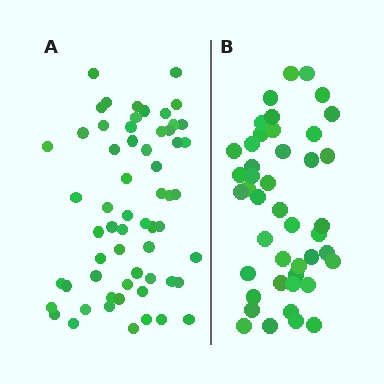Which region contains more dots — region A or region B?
Region A (the left region) has more dots.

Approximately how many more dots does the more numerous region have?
Region A has approximately 15 more dots than region B.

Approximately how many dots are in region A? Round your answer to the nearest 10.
About 60 dots.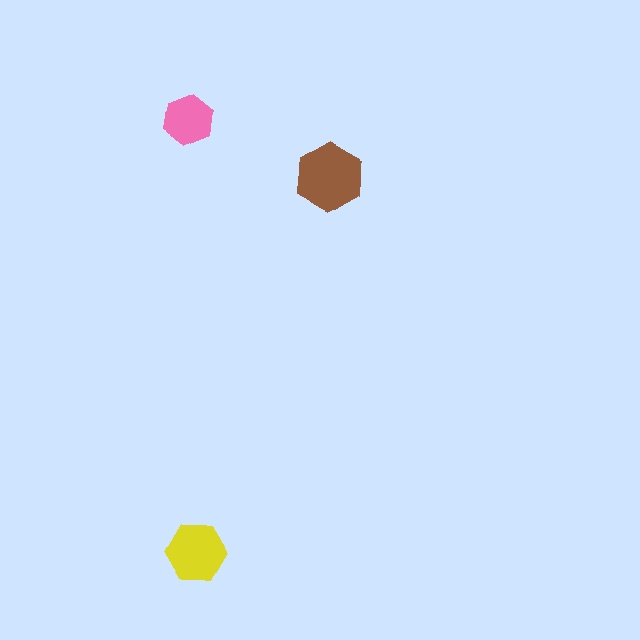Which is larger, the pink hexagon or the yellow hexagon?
The yellow one.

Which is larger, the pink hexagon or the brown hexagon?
The brown one.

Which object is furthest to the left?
The pink hexagon is leftmost.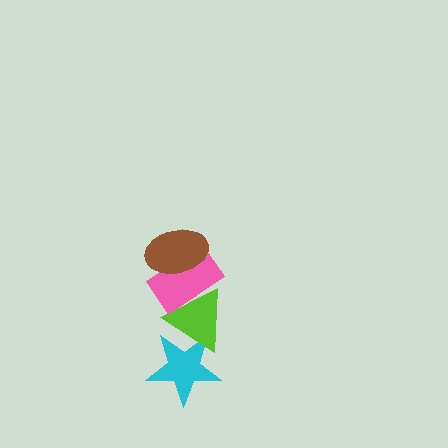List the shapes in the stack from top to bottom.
From top to bottom: the brown ellipse, the pink rectangle, the lime triangle, the cyan star.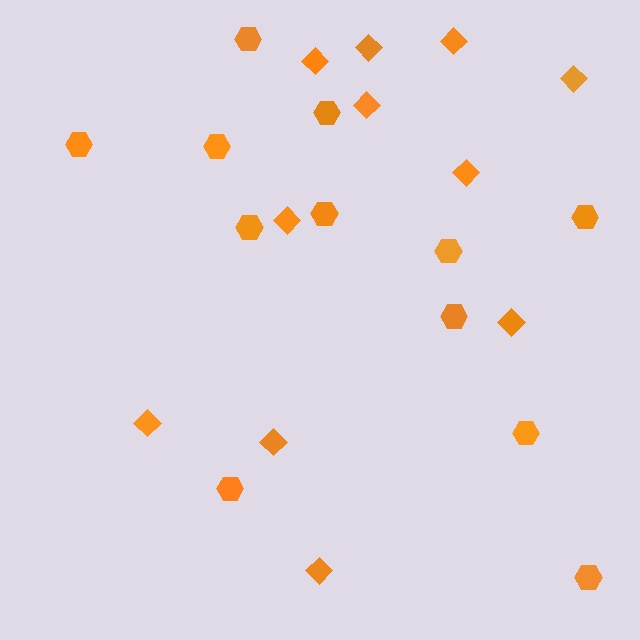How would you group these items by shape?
There are 2 groups: one group of hexagons (12) and one group of diamonds (11).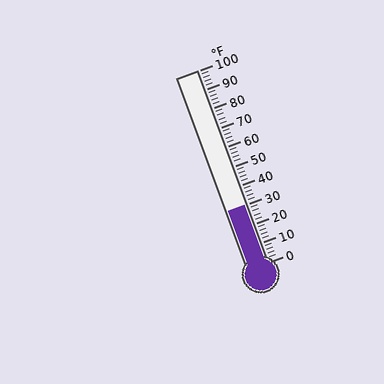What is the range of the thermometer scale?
The thermometer scale ranges from 0°F to 100°F.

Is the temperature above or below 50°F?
The temperature is below 50°F.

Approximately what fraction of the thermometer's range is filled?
The thermometer is filled to approximately 30% of its range.